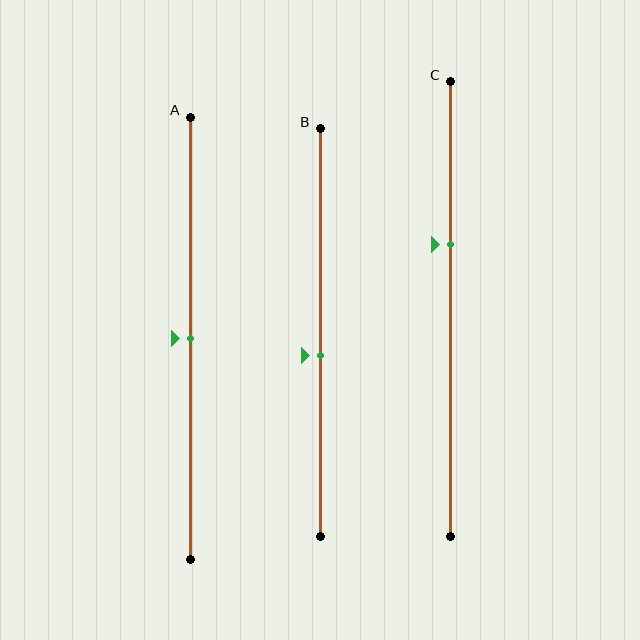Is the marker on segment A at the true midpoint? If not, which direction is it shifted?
Yes, the marker on segment A is at the true midpoint.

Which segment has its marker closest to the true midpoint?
Segment A has its marker closest to the true midpoint.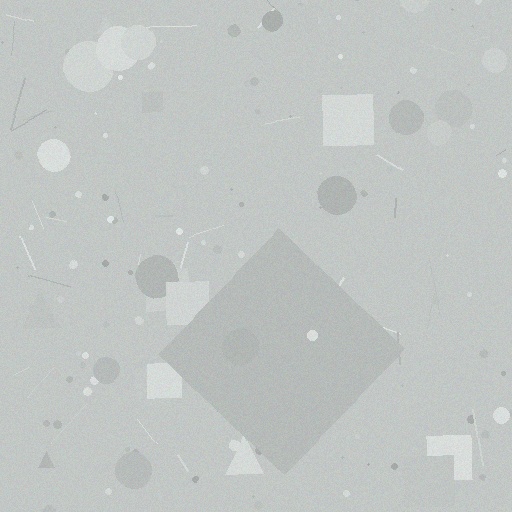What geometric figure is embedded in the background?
A diamond is embedded in the background.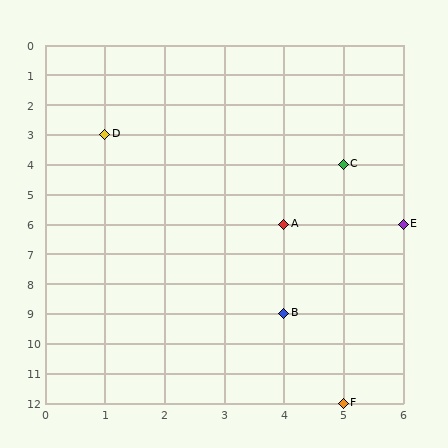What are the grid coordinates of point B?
Point B is at grid coordinates (4, 9).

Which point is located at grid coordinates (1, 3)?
Point D is at (1, 3).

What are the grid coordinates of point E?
Point E is at grid coordinates (6, 6).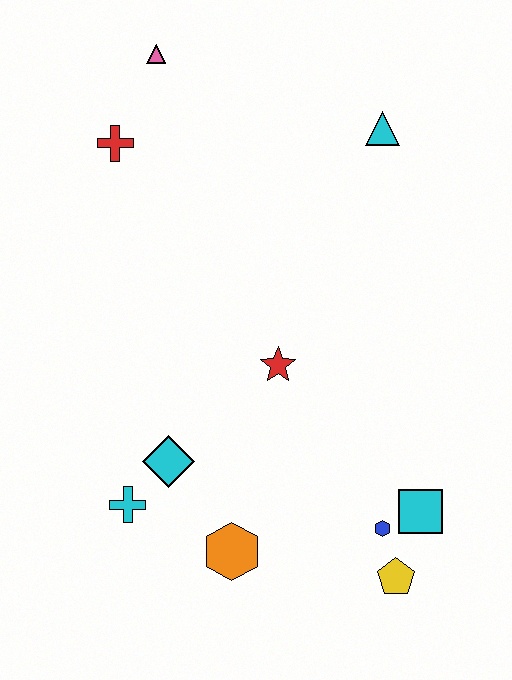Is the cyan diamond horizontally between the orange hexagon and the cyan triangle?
No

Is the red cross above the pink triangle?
No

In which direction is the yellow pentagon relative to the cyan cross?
The yellow pentagon is to the right of the cyan cross.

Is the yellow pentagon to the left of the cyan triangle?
No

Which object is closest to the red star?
The cyan diamond is closest to the red star.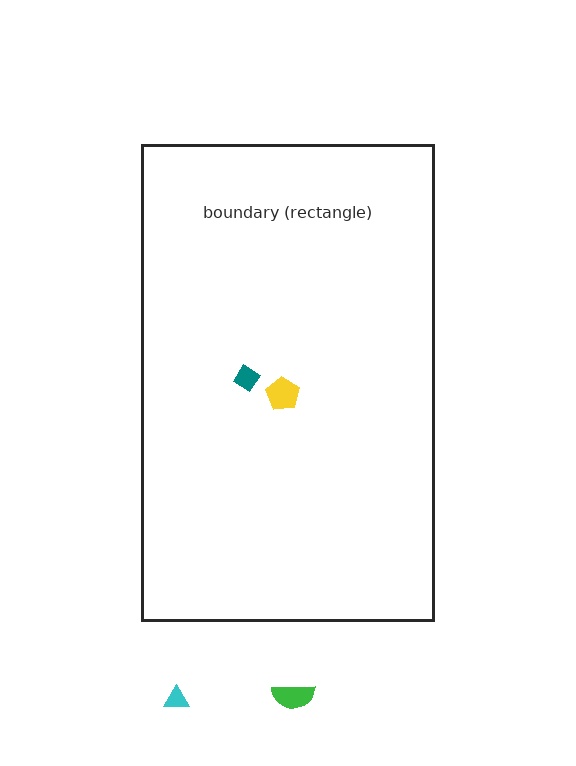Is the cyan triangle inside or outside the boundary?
Outside.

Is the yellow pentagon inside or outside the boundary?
Inside.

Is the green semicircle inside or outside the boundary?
Outside.